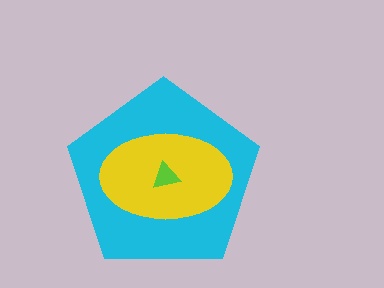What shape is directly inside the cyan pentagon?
The yellow ellipse.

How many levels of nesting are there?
3.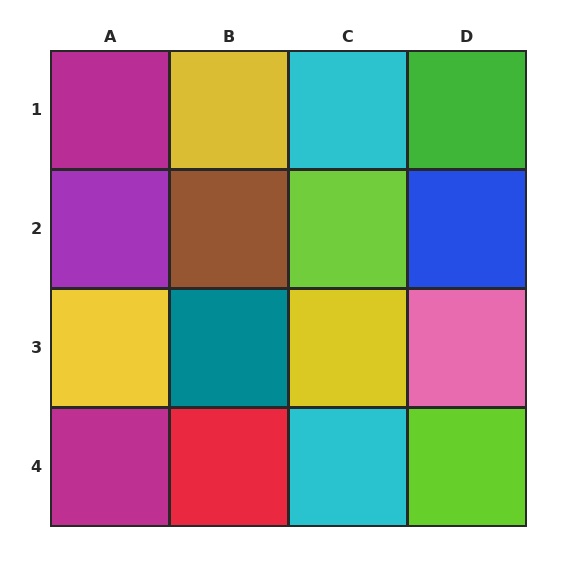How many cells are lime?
2 cells are lime.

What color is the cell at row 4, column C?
Cyan.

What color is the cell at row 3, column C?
Yellow.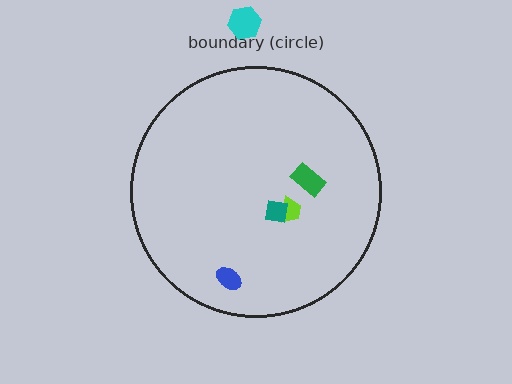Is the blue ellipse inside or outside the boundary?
Inside.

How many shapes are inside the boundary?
4 inside, 1 outside.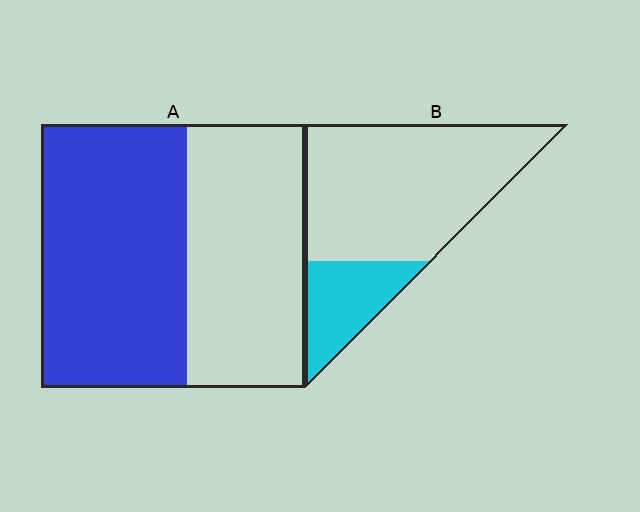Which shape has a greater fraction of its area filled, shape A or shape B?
Shape A.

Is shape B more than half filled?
No.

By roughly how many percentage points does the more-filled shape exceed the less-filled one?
By roughly 30 percentage points (A over B).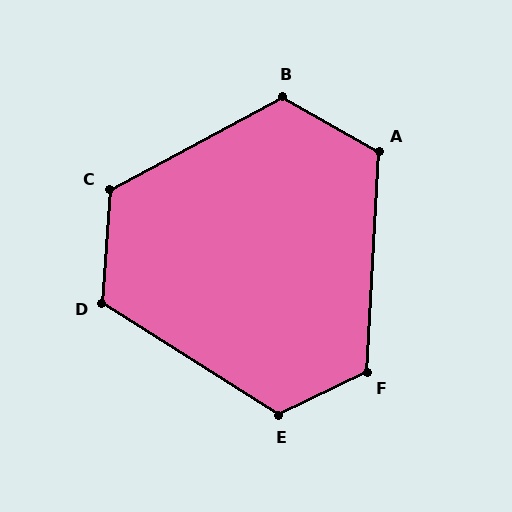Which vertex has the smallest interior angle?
A, at approximately 116 degrees.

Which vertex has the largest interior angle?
B, at approximately 122 degrees.